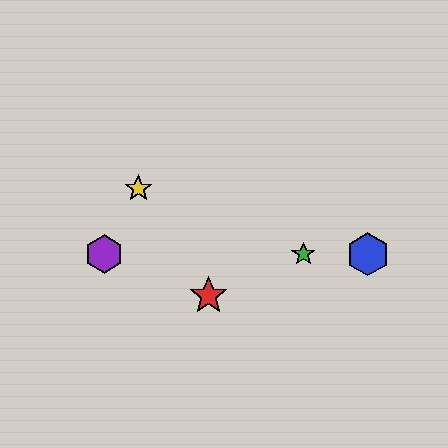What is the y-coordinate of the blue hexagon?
The blue hexagon is at y≈254.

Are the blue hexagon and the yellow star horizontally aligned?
No, the blue hexagon is at y≈254 and the yellow star is at y≈189.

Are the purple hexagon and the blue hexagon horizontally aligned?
Yes, both are at y≈254.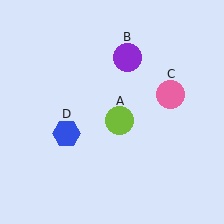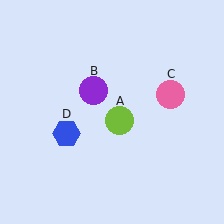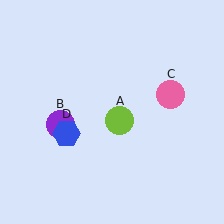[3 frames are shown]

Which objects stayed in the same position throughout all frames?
Lime circle (object A) and pink circle (object C) and blue hexagon (object D) remained stationary.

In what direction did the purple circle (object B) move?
The purple circle (object B) moved down and to the left.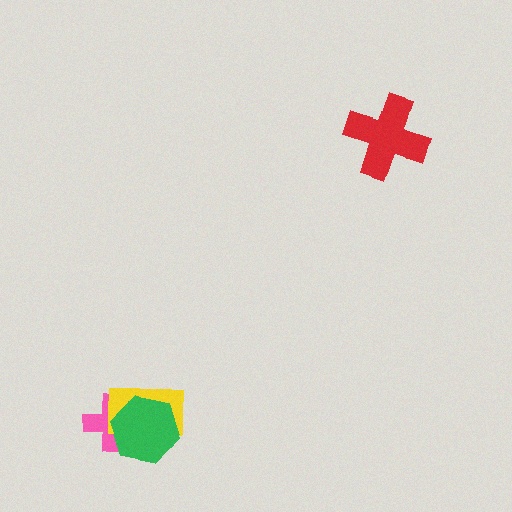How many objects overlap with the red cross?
0 objects overlap with the red cross.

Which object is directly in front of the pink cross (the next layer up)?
The yellow rectangle is directly in front of the pink cross.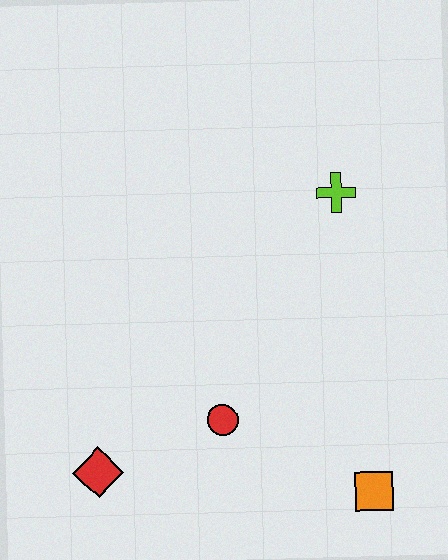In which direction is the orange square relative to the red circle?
The orange square is to the right of the red circle.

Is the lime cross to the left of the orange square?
Yes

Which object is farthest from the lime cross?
The red diamond is farthest from the lime cross.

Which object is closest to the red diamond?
The red circle is closest to the red diamond.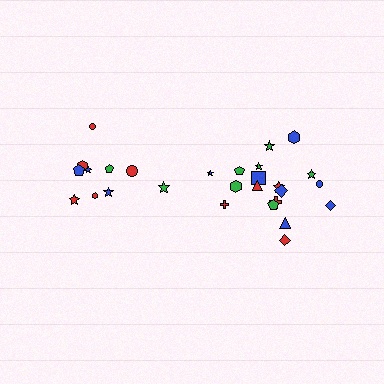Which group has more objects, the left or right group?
The right group.